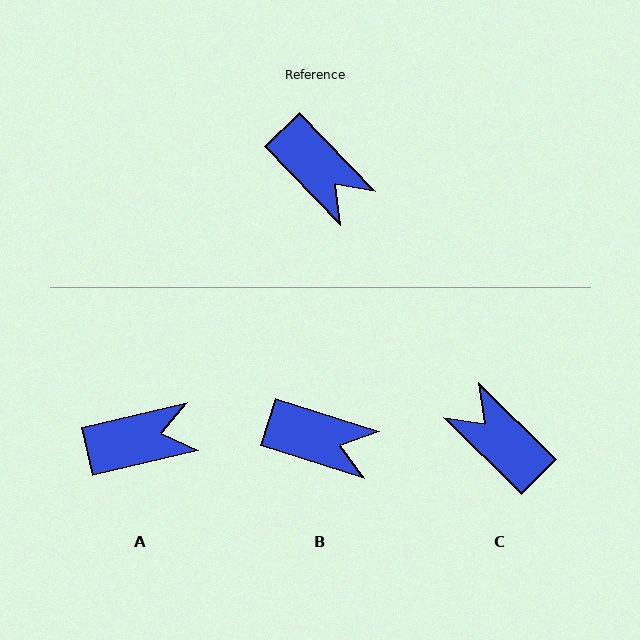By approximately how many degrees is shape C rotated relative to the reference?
Approximately 179 degrees clockwise.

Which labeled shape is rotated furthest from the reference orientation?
C, about 179 degrees away.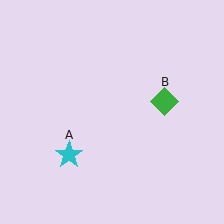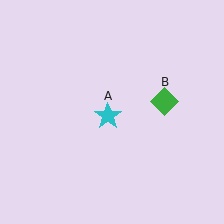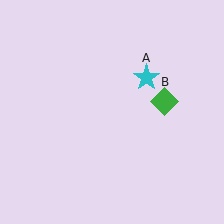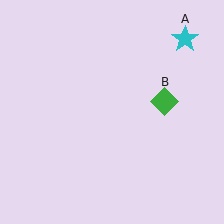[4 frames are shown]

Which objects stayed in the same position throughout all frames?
Green diamond (object B) remained stationary.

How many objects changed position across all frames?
1 object changed position: cyan star (object A).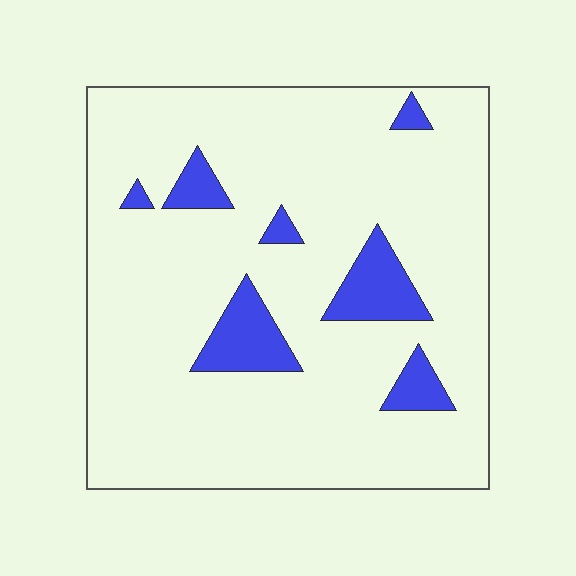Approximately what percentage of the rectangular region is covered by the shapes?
Approximately 10%.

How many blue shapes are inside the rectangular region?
7.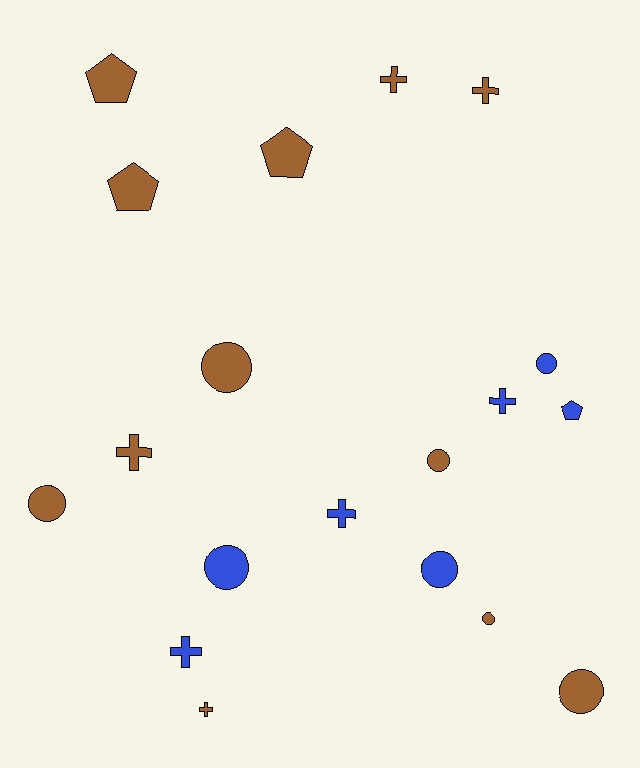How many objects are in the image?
There are 19 objects.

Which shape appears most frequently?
Circle, with 8 objects.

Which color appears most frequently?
Brown, with 12 objects.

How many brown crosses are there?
There are 4 brown crosses.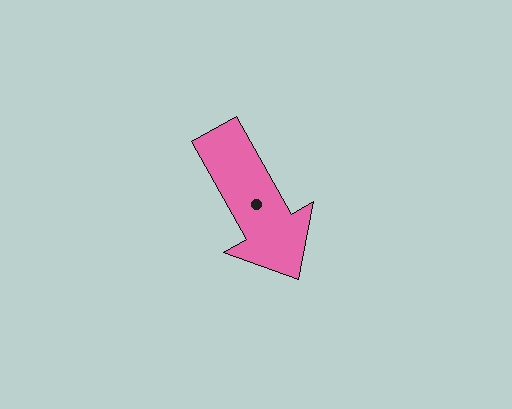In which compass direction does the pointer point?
Southeast.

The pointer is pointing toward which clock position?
Roughly 5 o'clock.